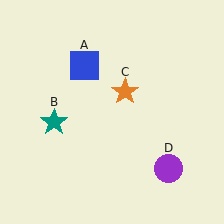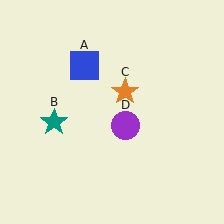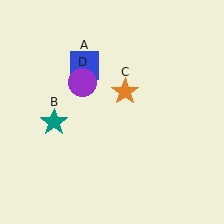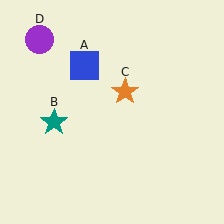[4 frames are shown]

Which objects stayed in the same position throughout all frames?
Blue square (object A) and teal star (object B) and orange star (object C) remained stationary.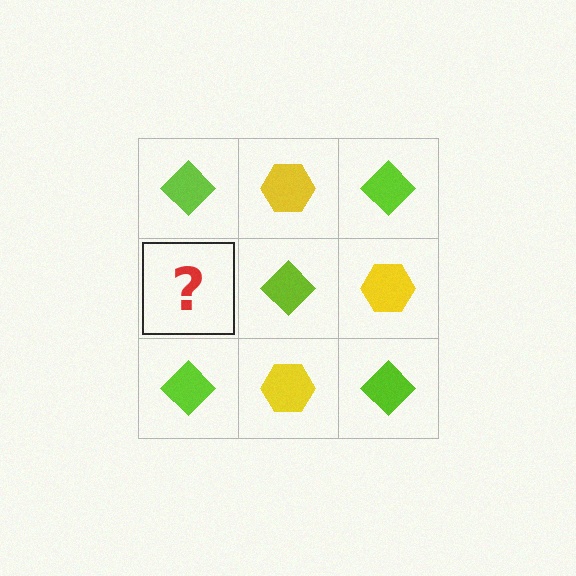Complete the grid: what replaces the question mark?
The question mark should be replaced with a yellow hexagon.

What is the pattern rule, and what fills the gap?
The rule is that it alternates lime diamond and yellow hexagon in a checkerboard pattern. The gap should be filled with a yellow hexagon.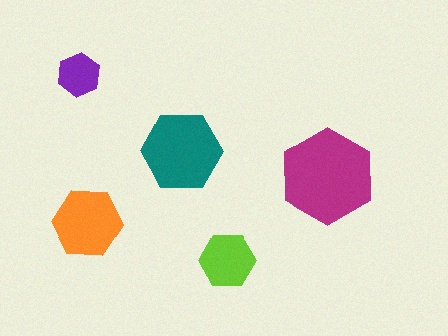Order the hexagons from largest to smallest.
the magenta one, the teal one, the orange one, the lime one, the purple one.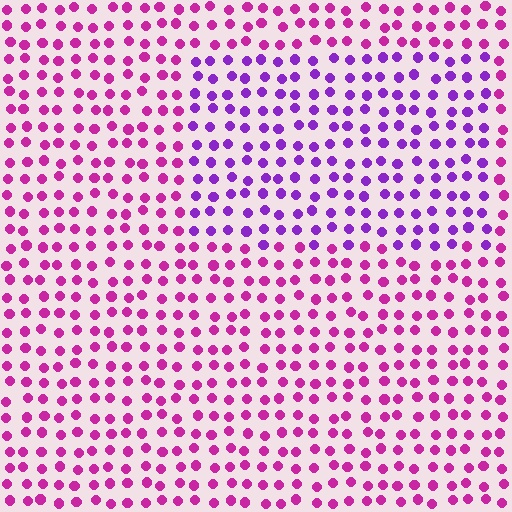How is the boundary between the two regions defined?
The boundary is defined purely by a slight shift in hue (about 36 degrees). Spacing, size, and orientation are identical on both sides.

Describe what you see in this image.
The image is filled with small magenta elements in a uniform arrangement. A rectangle-shaped region is visible where the elements are tinted to a slightly different hue, forming a subtle color boundary.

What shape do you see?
I see a rectangle.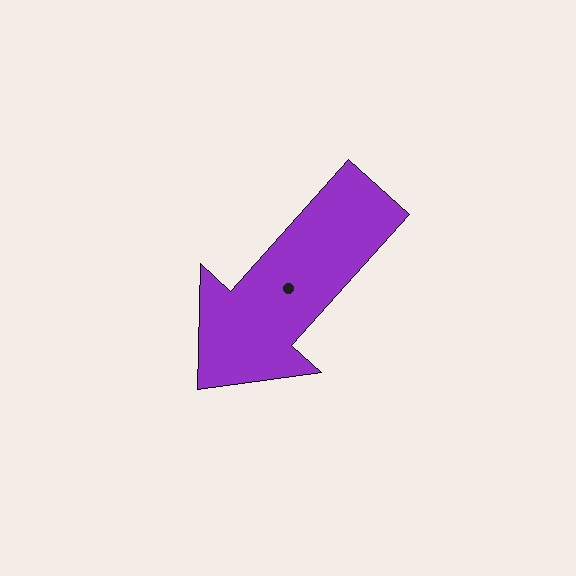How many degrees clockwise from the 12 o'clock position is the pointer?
Approximately 222 degrees.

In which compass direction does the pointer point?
Southwest.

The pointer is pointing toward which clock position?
Roughly 7 o'clock.